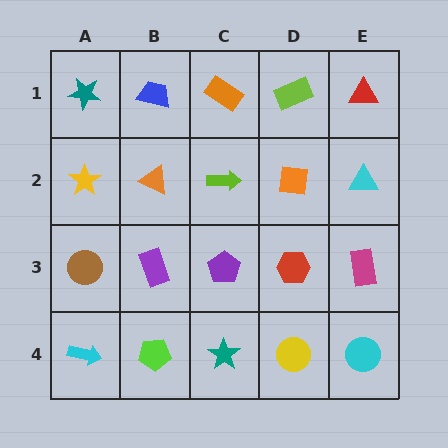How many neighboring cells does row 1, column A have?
2.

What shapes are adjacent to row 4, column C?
A purple pentagon (row 3, column C), a lime pentagon (row 4, column B), a yellow circle (row 4, column D).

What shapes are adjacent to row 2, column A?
A teal star (row 1, column A), a brown circle (row 3, column A), an orange triangle (row 2, column B).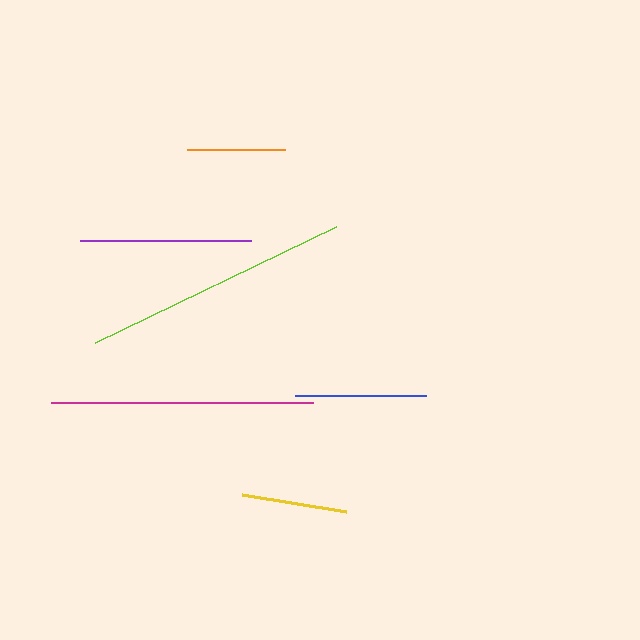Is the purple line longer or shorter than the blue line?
The purple line is longer than the blue line.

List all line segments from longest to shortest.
From longest to shortest: lime, magenta, purple, blue, yellow, orange.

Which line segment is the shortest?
The orange line is the shortest at approximately 98 pixels.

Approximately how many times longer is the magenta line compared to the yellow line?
The magenta line is approximately 2.5 times the length of the yellow line.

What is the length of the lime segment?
The lime segment is approximately 268 pixels long.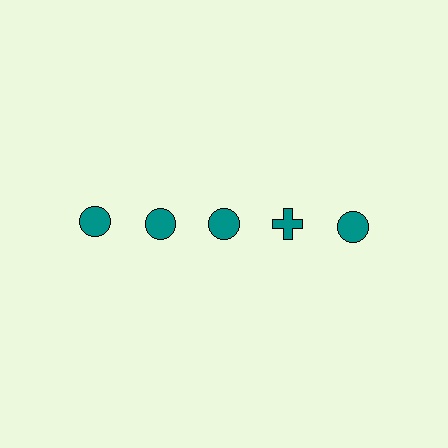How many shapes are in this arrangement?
There are 5 shapes arranged in a grid pattern.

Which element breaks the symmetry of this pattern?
The teal cross in the top row, second from right column breaks the symmetry. All other shapes are teal circles.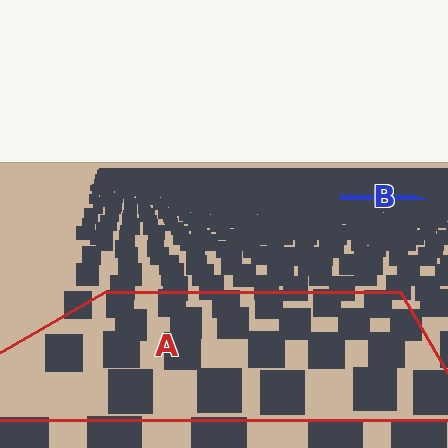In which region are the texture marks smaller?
The texture marks are smaller in region B, because it is farther away.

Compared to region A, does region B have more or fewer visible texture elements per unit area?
Region B has more texture elements per unit area — they are packed more densely because it is farther away.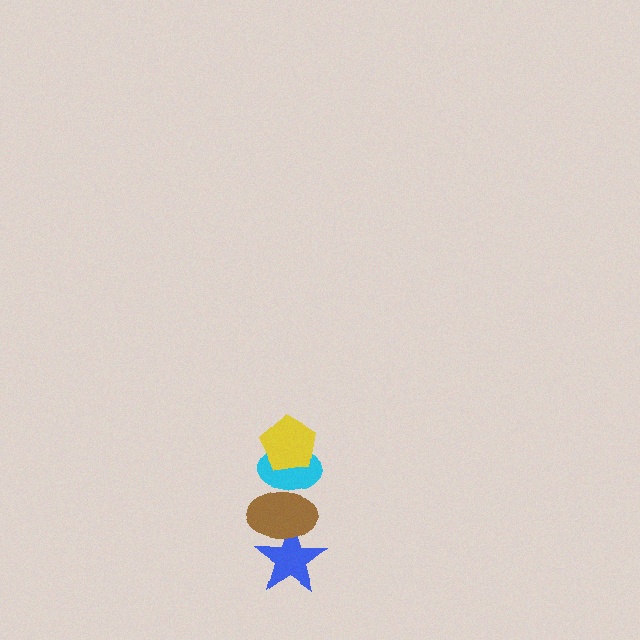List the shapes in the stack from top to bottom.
From top to bottom: the yellow pentagon, the cyan ellipse, the brown ellipse, the blue star.